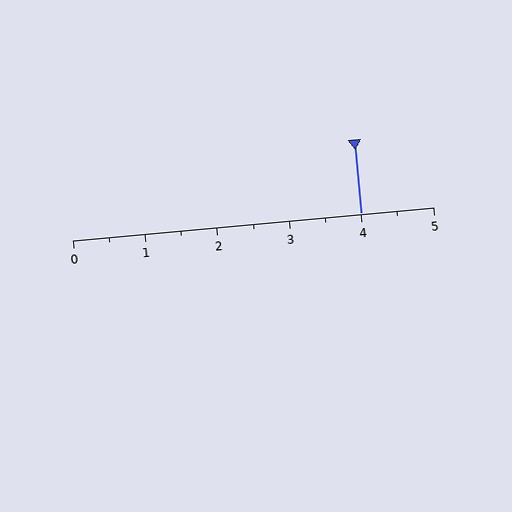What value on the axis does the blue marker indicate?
The marker indicates approximately 4.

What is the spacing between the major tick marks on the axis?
The major ticks are spaced 1 apart.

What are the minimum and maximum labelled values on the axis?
The axis runs from 0 to 5.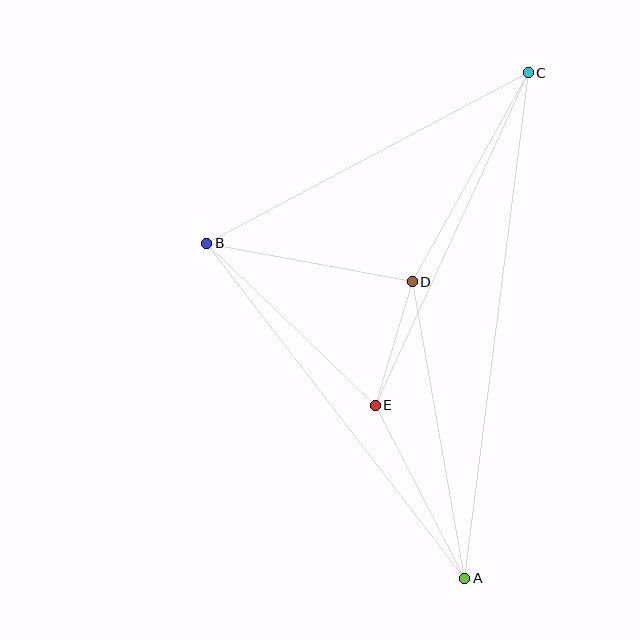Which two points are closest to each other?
Points D and E are closest to each other.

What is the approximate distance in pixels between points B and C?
The distance between B and C is approximately 364 pixels.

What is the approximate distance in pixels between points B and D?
The distance between B and D is approximately 209 pixels.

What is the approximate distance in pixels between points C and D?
The distance between C and D is approximately 239 pixels.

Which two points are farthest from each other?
Points A and C are farthest from each other.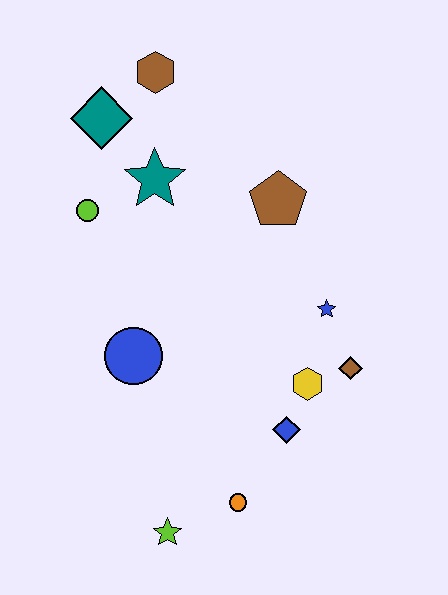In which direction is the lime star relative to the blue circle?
The lime star is below the blue circle.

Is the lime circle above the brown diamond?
Yes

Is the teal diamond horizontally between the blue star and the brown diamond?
No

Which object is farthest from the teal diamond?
The lime star is farthest from the teal diamond.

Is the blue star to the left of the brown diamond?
Yes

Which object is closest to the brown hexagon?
The teal diamond is closest to the brown hexagon.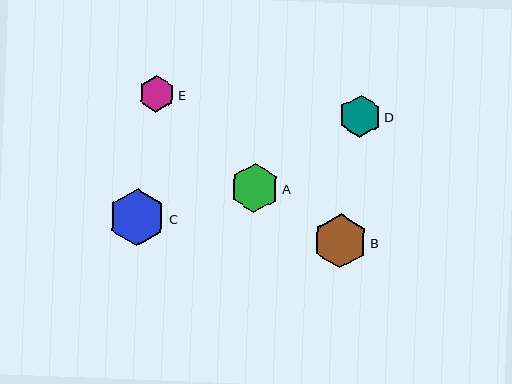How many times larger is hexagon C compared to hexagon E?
Hexagon C is approximately 1.6 times the size of hexagon E.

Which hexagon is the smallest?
Hexagon E is the smallest with a size of approximately 37 pixels.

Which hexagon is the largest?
Hexagon C is the largest with a size of approximately 57 pixels.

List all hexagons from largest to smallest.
From largest to smallest: C, B, A, D, E.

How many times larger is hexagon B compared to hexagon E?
Hexagon B is approximately 1.5 times the size of hexagon E.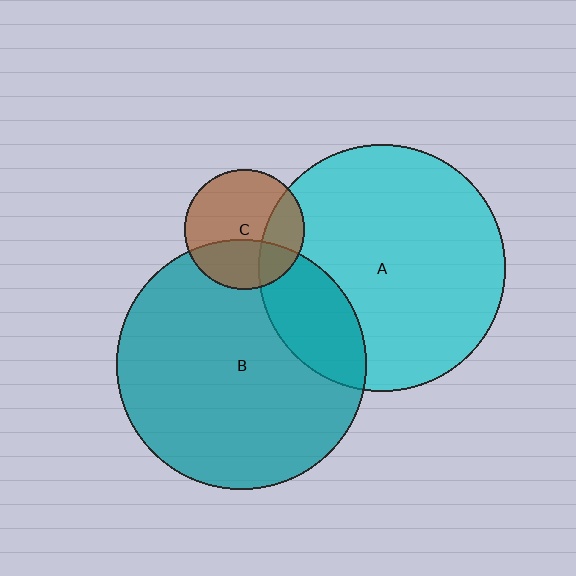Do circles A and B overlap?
Yes.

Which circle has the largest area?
Circle B (teal).